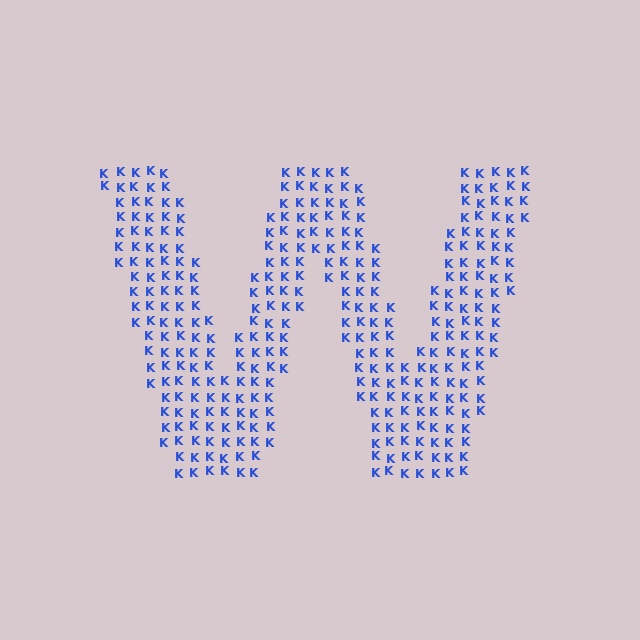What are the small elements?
The small elements are letter K's.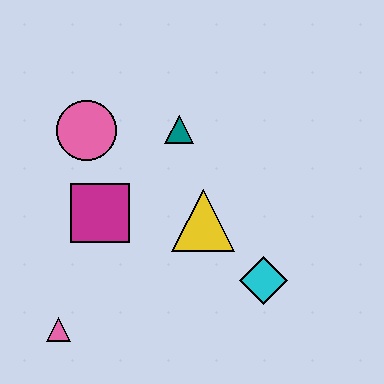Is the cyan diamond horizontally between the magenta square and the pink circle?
No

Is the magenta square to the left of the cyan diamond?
Yes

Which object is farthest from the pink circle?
The cyan diamond is farthest from the pink circle.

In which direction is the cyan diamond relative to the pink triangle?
The cyan diamond is to the right of the pink triangle.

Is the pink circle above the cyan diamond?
Yes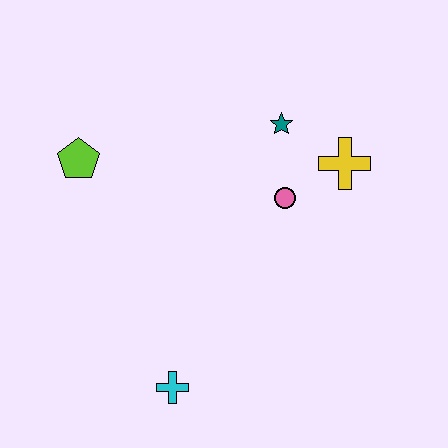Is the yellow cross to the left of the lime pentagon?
No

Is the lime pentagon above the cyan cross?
Yes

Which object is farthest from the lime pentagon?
The yellow cross is farthest from the lime pentagon.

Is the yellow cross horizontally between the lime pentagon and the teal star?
No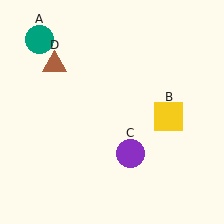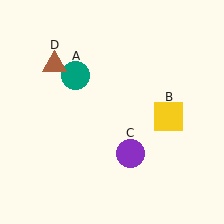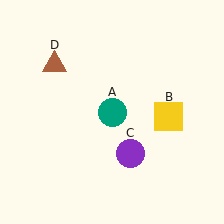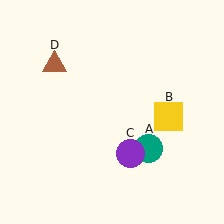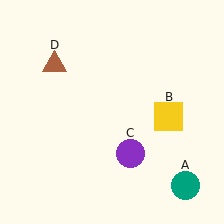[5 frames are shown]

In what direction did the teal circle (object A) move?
The teal circle (object A) moved down and to the right.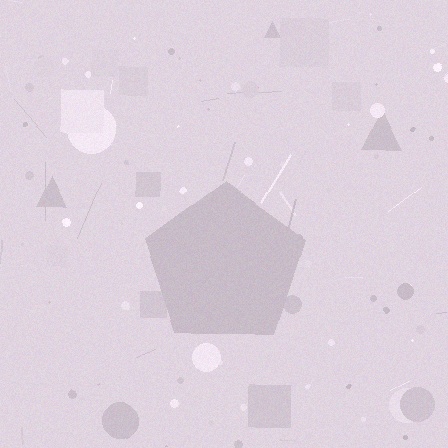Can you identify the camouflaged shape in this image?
The camouflaged shape is a pentagon.